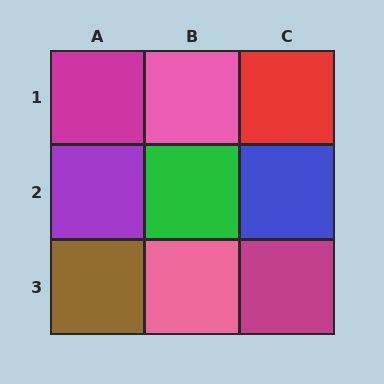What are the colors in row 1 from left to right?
Magenta, pink, red.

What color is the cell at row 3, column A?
Brown.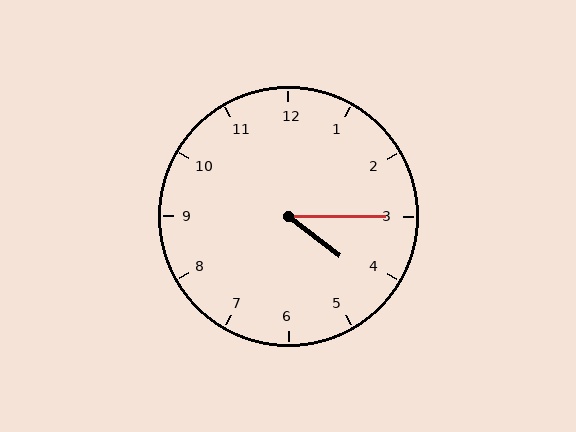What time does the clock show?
4:15.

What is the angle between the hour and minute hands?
Approximately 38 degrees.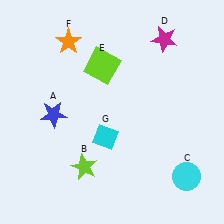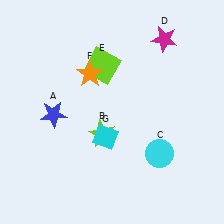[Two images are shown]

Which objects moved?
The objects that moved are: the lime star (B), the cyan circle (C), the orange star (F).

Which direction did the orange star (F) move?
The orange star (F) moved down.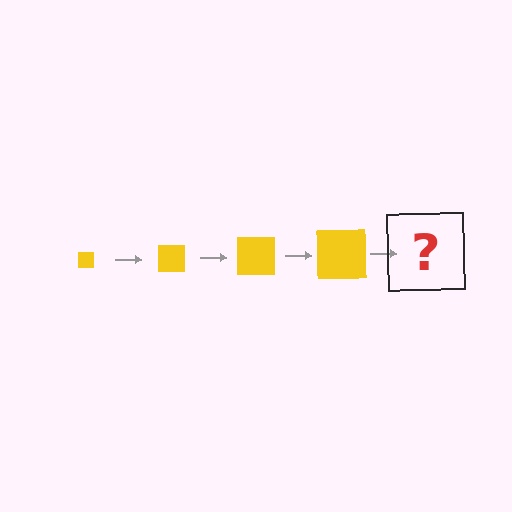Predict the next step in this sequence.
The next step is a yellow square, larger than the previous one.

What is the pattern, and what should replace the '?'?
The pattern is that the square gets progressively larger each step. The '?' should be a yellow square, larger than the previous one.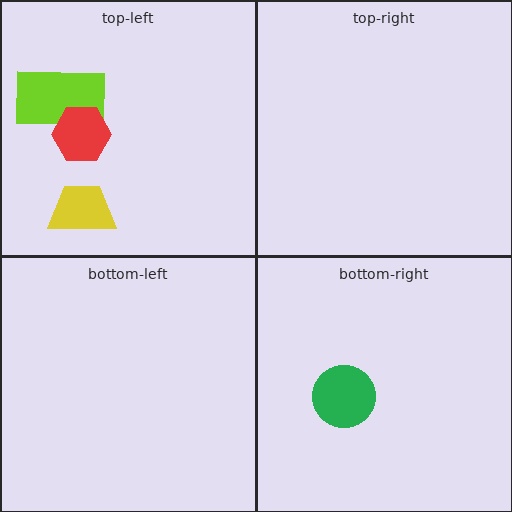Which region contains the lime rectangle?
The top-left region.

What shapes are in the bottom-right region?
The green circle.